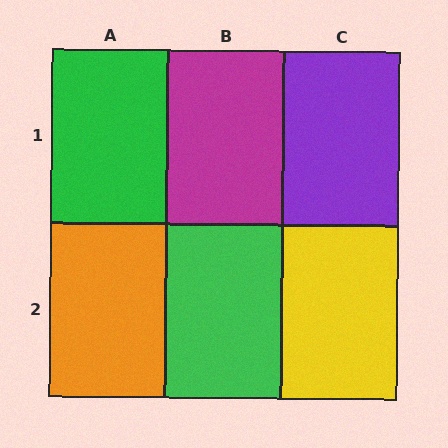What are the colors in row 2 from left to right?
Orange, green, yellow.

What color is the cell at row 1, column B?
Magenta.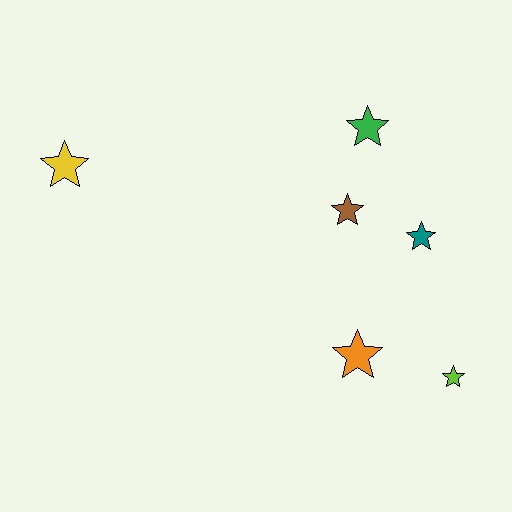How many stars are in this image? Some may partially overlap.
There are 6 stars.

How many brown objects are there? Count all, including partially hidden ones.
There is 1 brown object.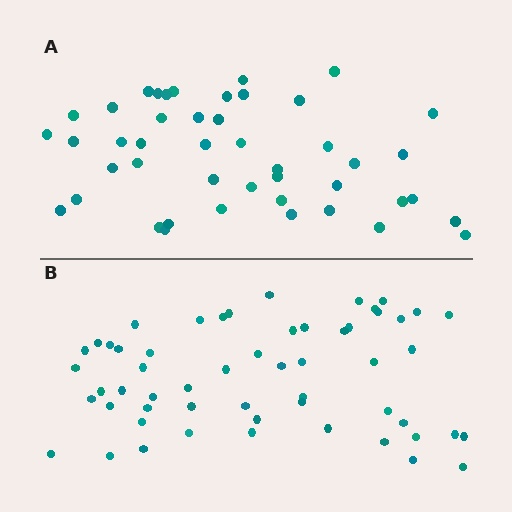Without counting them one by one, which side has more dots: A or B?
Region B (the bottom region) has more dots.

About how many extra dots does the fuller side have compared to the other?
Region B has roughly 12 or so more dots than region A.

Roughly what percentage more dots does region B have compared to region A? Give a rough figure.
About 25% more.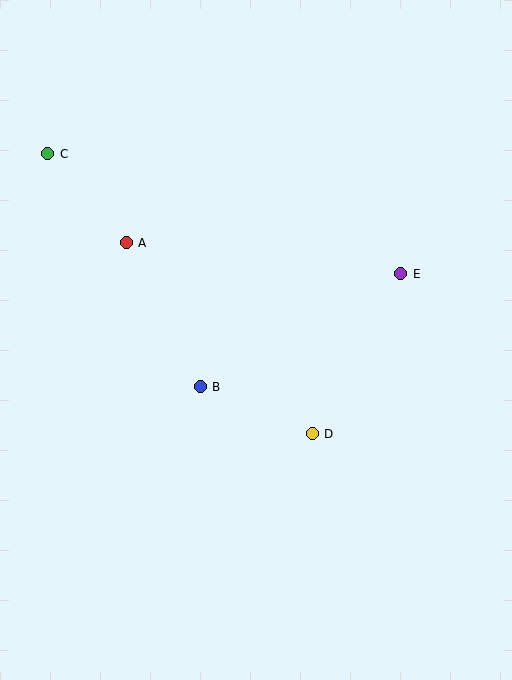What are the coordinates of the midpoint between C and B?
The midpoint between C and B is at (124, 270).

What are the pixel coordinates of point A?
Point A is at (126, 243).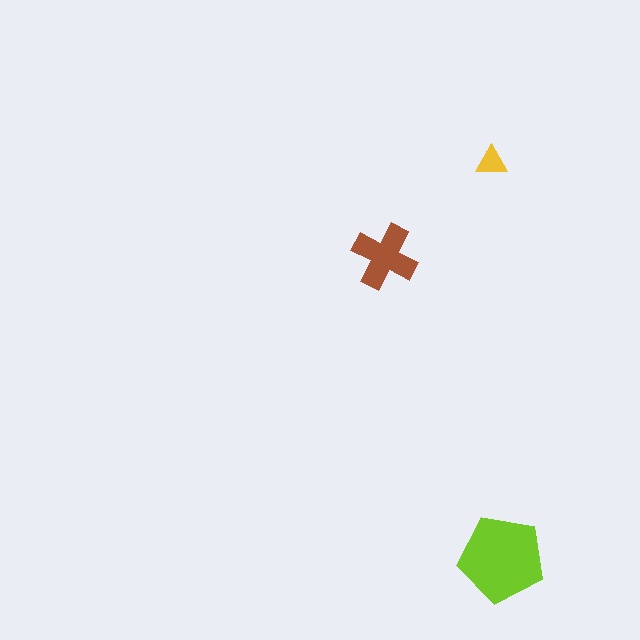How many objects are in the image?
There are 3 objects in the image.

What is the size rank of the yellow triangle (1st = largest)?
3rd.